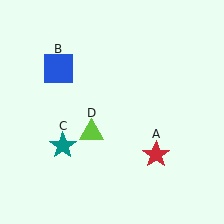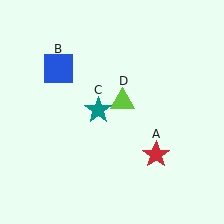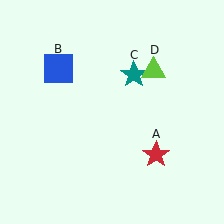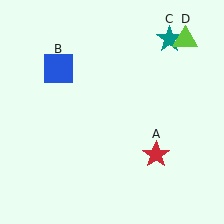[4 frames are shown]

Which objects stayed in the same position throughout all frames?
Red star (object A) and blue square (object B) remained stationary.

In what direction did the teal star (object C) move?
The teal star (object C) moved up and to the right.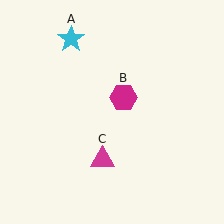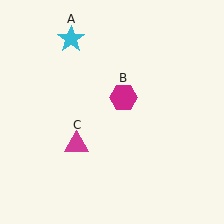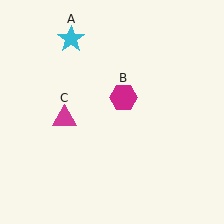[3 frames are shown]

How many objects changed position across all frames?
1 object changed position: magenta triangle (object C).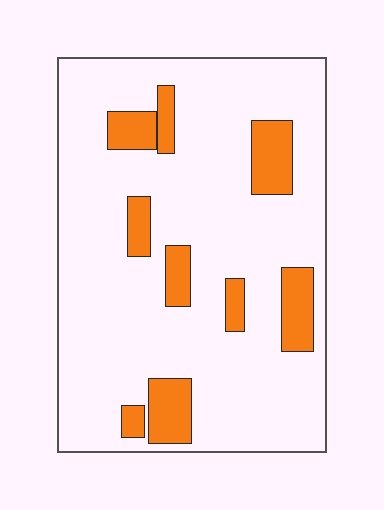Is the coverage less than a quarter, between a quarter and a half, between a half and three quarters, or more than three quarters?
Less than a quarter.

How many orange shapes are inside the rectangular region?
9.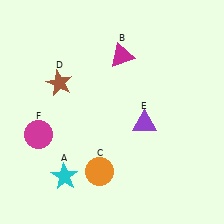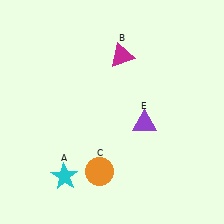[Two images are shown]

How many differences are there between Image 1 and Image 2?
There are 2 differences between the two images.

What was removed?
The brown star (D), the magenta circle (F) were removed in Image 2.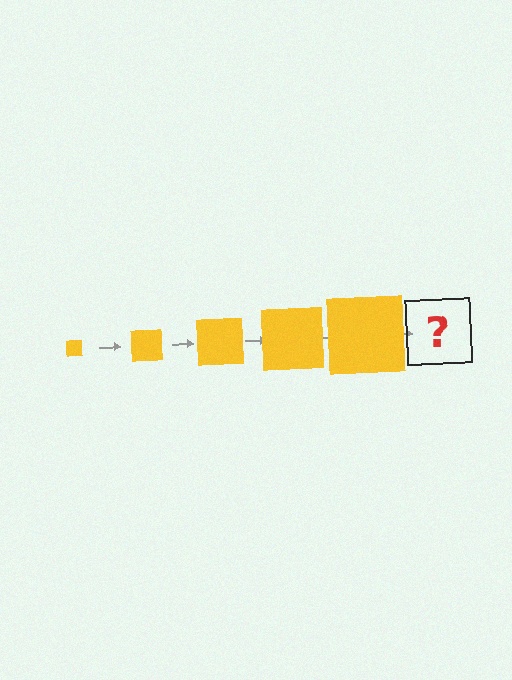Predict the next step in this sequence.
The next step is a yellow square, larger than the previous one.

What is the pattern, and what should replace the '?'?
The pattern is that the square gets progressively larger each step. The '?' should be a yellow square, larger than the previous one.